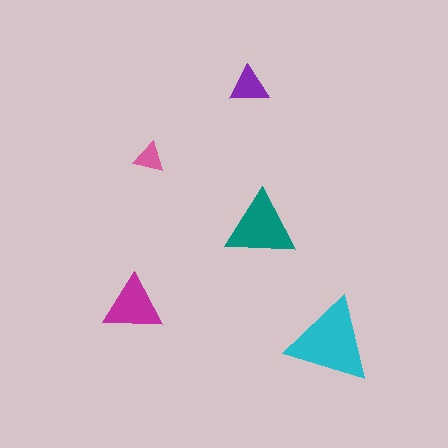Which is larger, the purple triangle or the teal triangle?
The teal one.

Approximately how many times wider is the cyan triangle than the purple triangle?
About 2 times wider.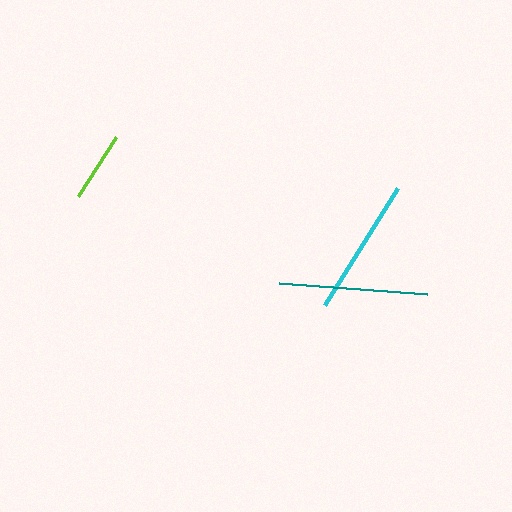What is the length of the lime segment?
The lime segment is approximately 70 pixels long.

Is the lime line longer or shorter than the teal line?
The teal line is longer than the lime line.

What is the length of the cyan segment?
The cyan segment is approximately 138 pixels long.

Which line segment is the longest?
The teal line is the longest at approximately 148 pixels.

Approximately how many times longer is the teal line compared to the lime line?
The teal line is approximately 2.1 times the length of the lime line.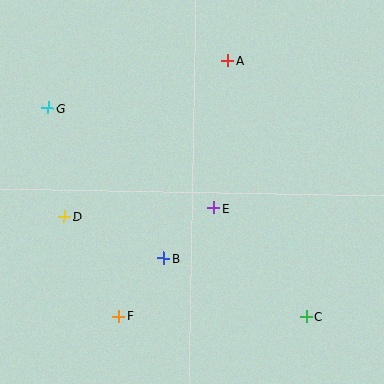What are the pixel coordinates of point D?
Point D is at (65, 216).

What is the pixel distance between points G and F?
The distance between G and F is 219 pixels.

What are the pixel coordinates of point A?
Point A is at (228, 60).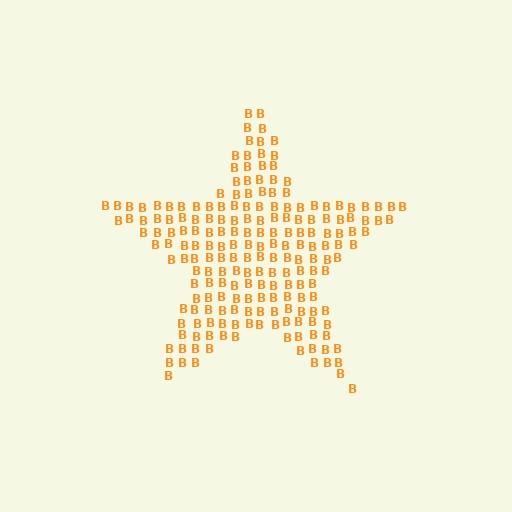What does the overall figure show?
The overall figure shows a star.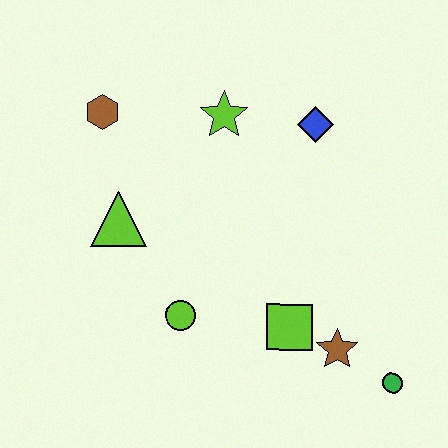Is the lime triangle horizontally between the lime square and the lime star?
No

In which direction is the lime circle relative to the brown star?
The lime circle is to the left of the brown star.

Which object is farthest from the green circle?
The brown hexagon is farthest from the green circle.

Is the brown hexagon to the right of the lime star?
No